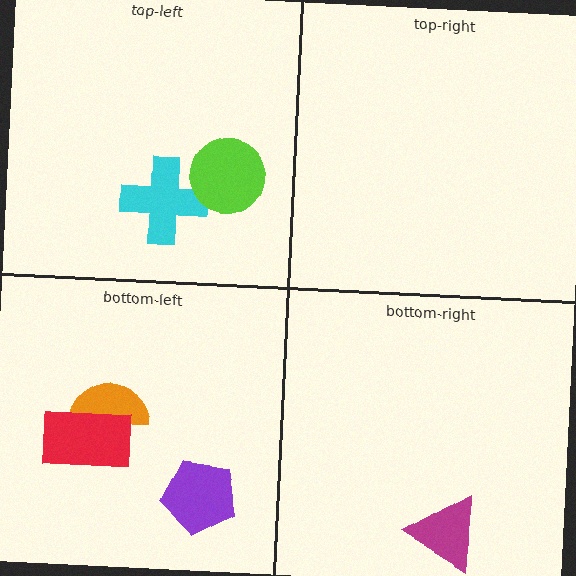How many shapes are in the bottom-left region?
3.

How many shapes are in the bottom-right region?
1.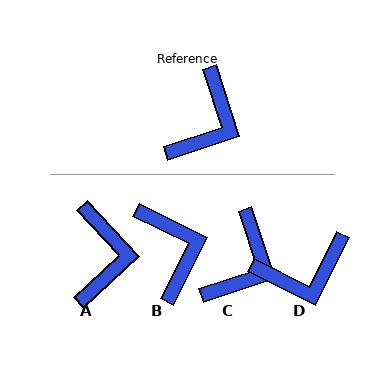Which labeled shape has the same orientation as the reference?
C.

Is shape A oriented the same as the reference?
No, it is off by about 25 degrees.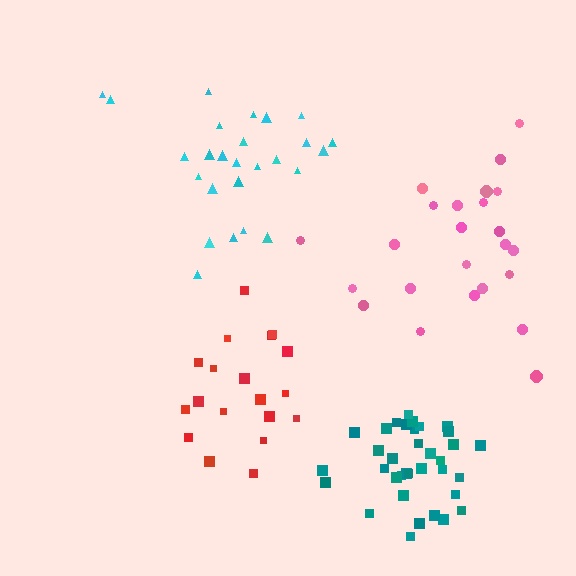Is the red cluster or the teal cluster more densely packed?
Teal.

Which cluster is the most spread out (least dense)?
Pink.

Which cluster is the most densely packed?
Teal.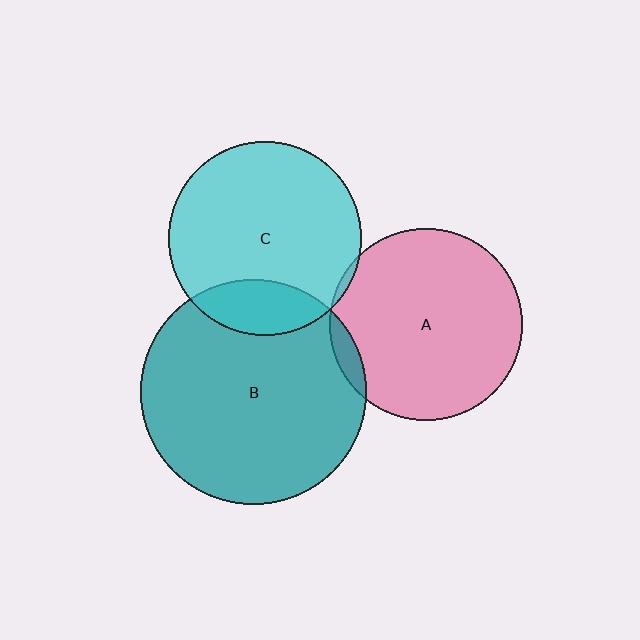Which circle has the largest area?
Circle B (teal).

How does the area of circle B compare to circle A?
Approximately 1.4 times.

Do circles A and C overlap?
Yes.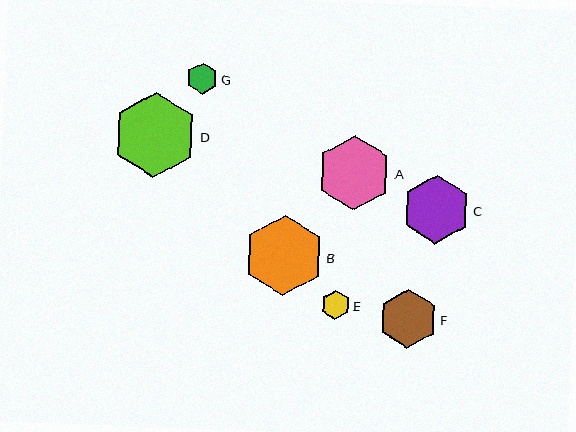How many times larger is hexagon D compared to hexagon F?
Hexagon D is approximately 1.4 times the size of hexagon F.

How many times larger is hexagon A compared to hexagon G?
Hexagon A is approximately 2.4 times the size of hexagon G.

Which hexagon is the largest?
Hexagon D is the largest with a size of approximately 84 pixels.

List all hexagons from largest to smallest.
From largest to smallest: D, B, A, C, F, G, E.